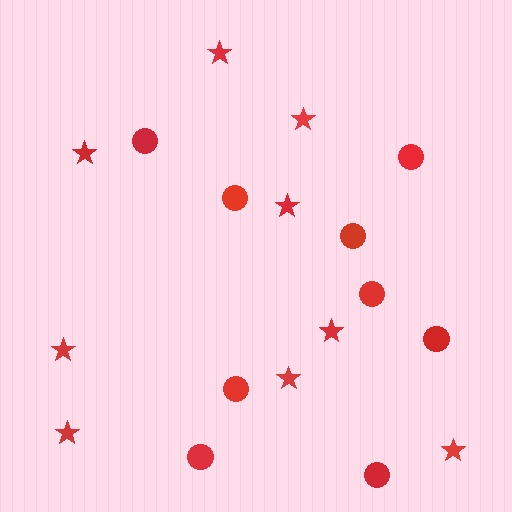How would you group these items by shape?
There are 2 groups: one group of stars (9) and one group of circles (9).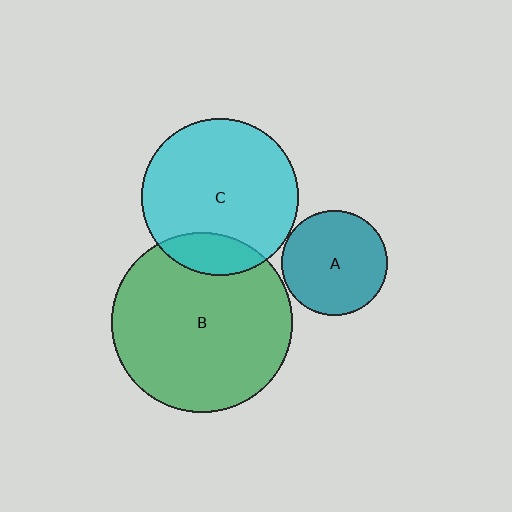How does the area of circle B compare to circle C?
Approximately 1.3 times.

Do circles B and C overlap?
Yes.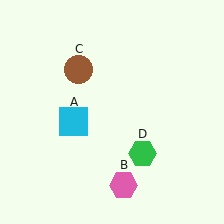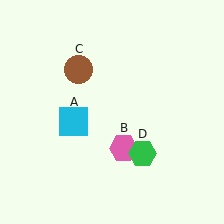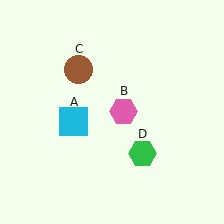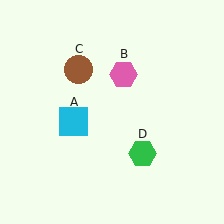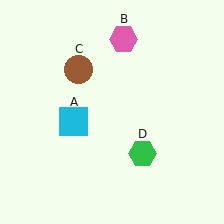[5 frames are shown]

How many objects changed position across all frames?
1 object changed position: pink hexagon (object B).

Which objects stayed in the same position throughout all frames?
Cyan square (object A) and brown circle (object C) and green hexagon (object D) remained stationary.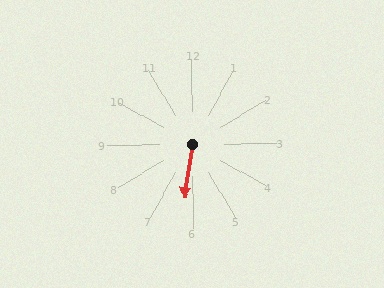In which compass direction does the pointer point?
South.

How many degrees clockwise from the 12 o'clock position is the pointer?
Approximately 189 degrees.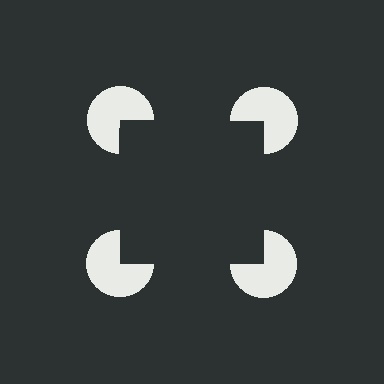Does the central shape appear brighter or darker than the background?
It typically appears slightly darker than the background, even though no actual brightness change is drawn.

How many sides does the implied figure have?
4 sides.